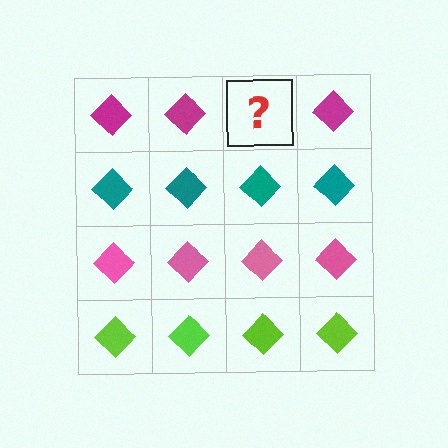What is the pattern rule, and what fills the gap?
The rule is that each row has a consistent color. The gap should be filled with a magenta diamond.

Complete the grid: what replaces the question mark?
The question mark should be replaced with a magenta diamond.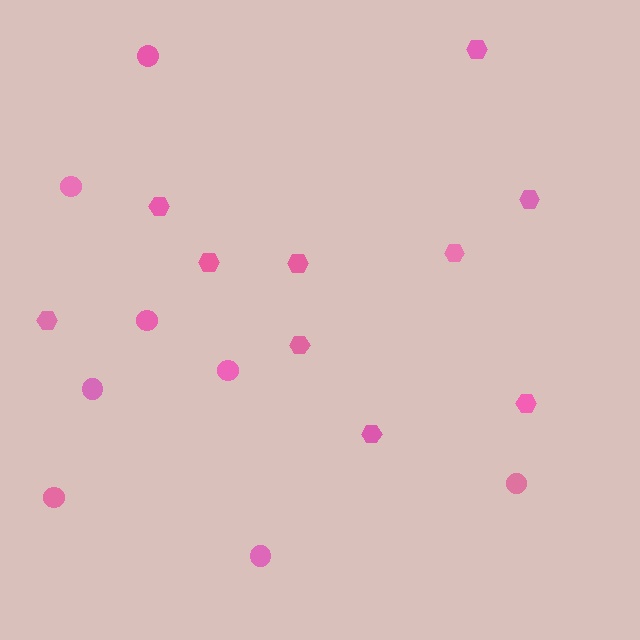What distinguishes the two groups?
There are 2 groups: one group of hexagons (10) and one group of circles (8).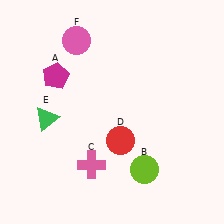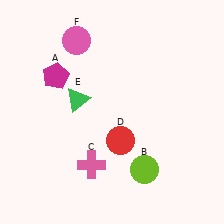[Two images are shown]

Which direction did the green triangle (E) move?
The green triangle (E) moved right.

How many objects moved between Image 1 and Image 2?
1 object moved between the two images.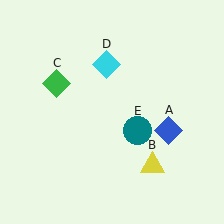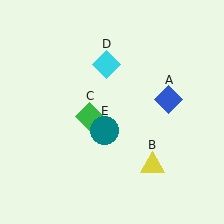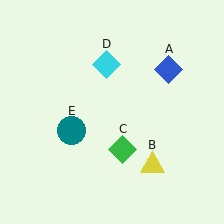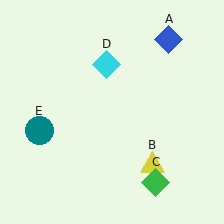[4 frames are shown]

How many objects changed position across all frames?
3 objects changed position: blue diamond (object A), green diamond (object C), teal circle (object E).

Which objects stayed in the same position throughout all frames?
Yellow triangle (object B) and cyan diamond (object D) remained stationary.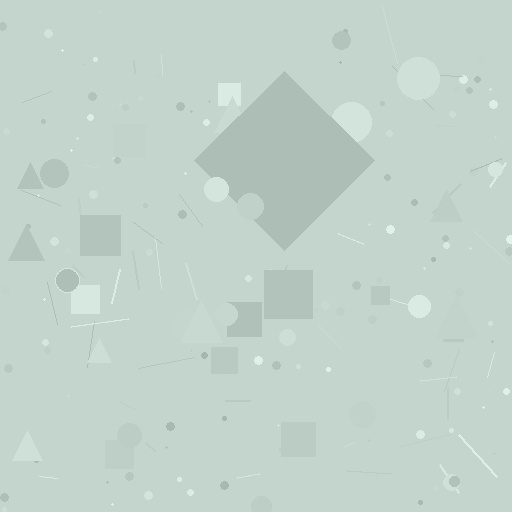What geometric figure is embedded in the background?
A diamond is embedded in the background.